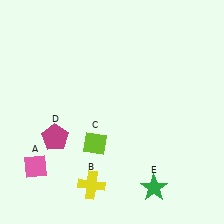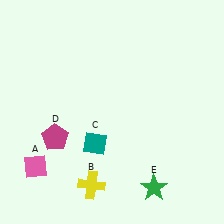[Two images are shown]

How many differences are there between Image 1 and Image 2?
There is 1 difference between the two images.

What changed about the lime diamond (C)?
In Image 1, C is lime. In Image 2, it changed to teal.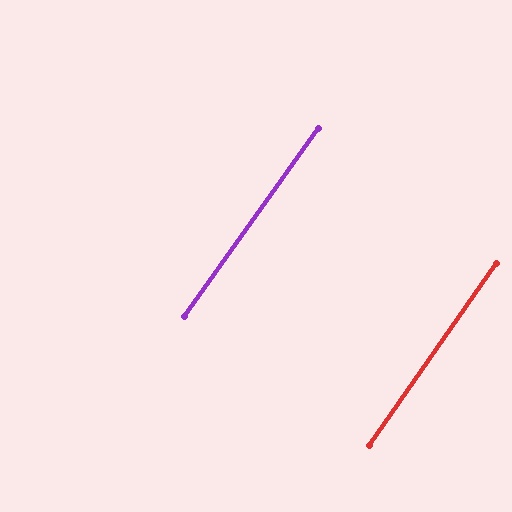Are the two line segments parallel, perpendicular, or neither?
Parallel — their directions differ by only 0.4°.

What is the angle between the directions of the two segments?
Approximately 0 degrees.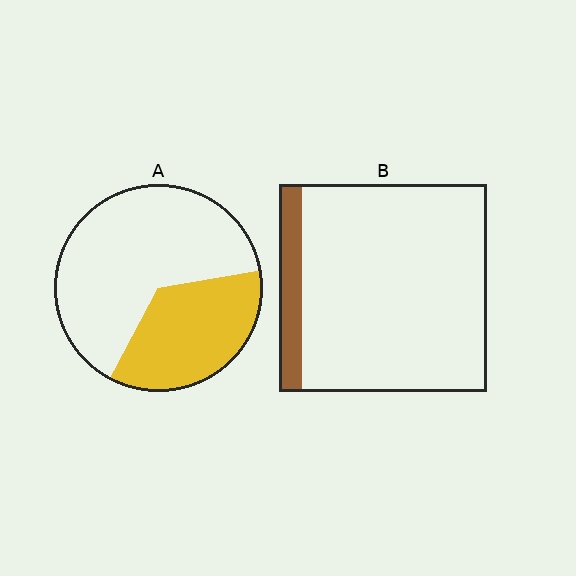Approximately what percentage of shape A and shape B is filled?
A is approximately 35% and B is approximately 10%.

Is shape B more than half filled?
No.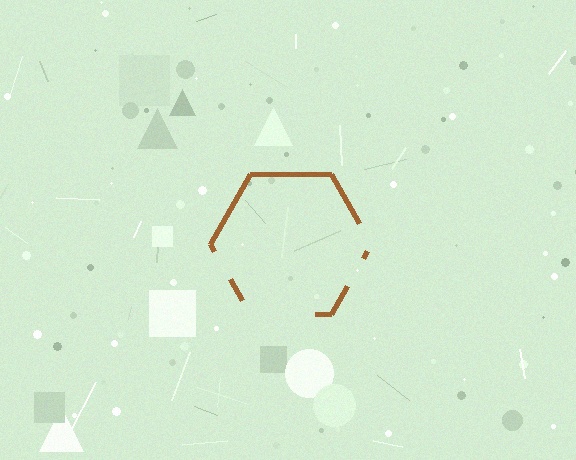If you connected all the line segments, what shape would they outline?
They would outline a hexagon.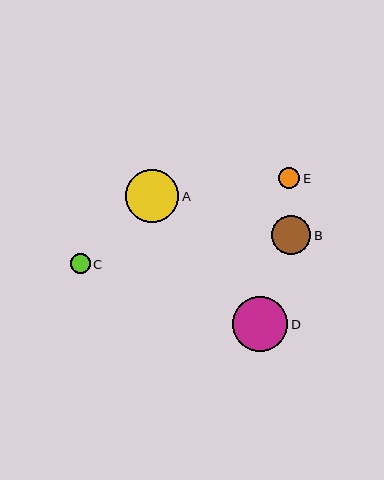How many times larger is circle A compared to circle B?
Circle A is approximately 1.4 times the size of circle B.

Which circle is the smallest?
Circle C is the smallest with a size of approximately 20 pixels.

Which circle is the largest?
Circle D is the largest with a size of approximately 55 pixels.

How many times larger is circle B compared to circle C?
Circle B is approximately 1.9 times the size of circle C.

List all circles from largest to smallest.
From largest to smallest: D, A, B, E, C.